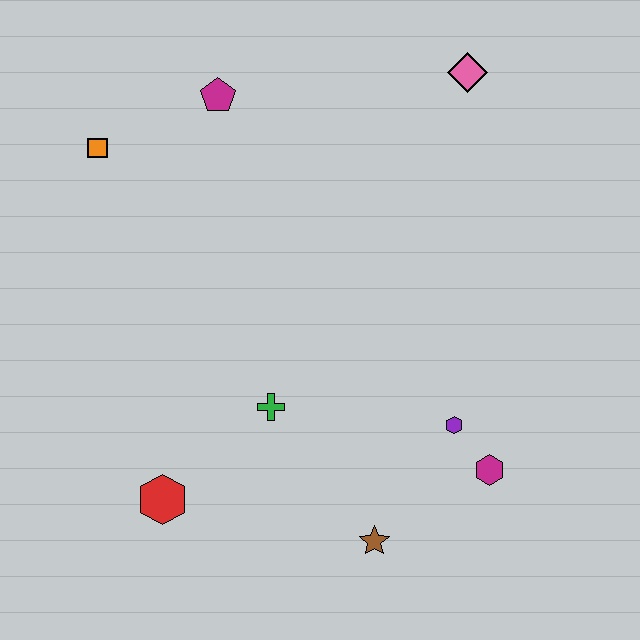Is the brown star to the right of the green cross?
Yes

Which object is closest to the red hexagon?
The green cross is closest to the red hexagon.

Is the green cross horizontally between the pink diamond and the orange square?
Yes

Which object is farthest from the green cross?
The pink diamond is farthest from the green cross.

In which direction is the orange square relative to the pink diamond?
The orange square is to the left of the pink diamond.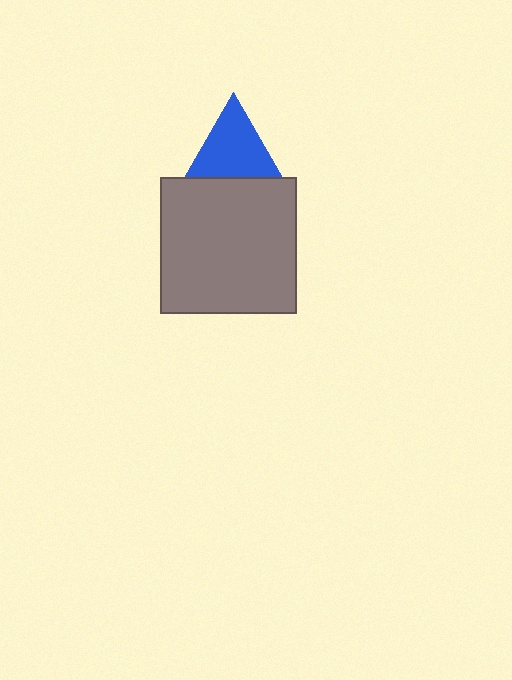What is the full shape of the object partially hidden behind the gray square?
The partially hidden object is a blue triangle.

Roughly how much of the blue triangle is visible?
About half of it is visible (roughly 63%).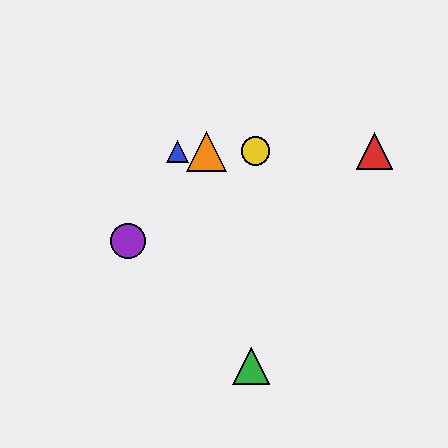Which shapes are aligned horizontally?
The red triangle, the blue triangle, the yellow circle, the orange triangle are aligned horizontally.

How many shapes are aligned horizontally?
4 shapes (the red triangle, the blue triangle, the yellow circle, the orange triangle) are aligned horizontally.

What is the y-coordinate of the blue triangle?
The blue triangle is at y≈151.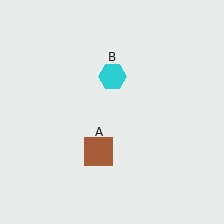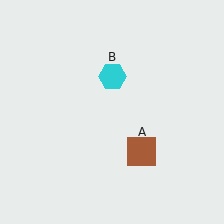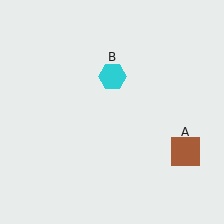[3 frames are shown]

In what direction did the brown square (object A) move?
The brown square (object A) moved right.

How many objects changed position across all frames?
1 object changed position: brown square (object A).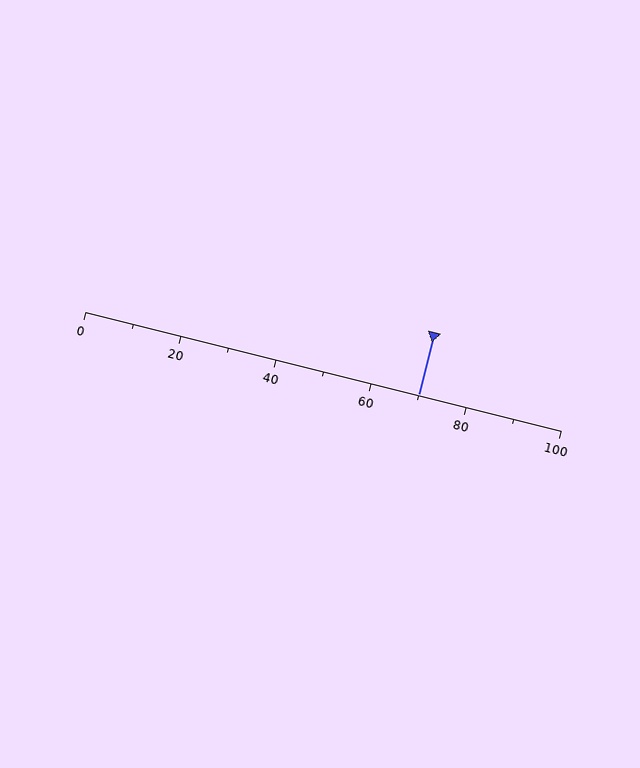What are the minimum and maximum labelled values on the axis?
The axis runs from 0 to 100.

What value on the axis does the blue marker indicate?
The marker indicates approximately 70.